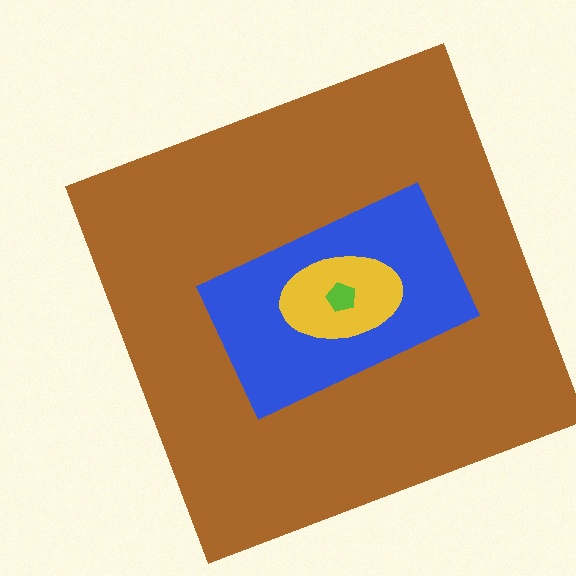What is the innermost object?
The lime pentagon.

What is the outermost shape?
The brown square.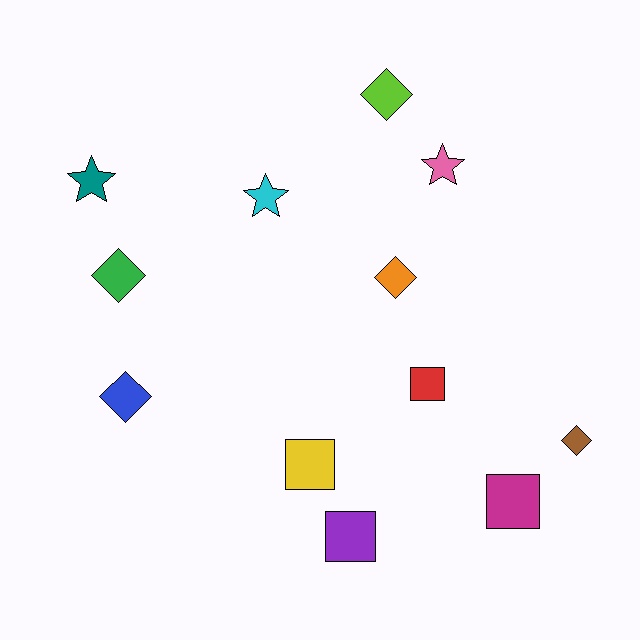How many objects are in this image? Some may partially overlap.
There are 12 objects.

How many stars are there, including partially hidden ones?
There are 3 stars.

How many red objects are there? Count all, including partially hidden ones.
There is 1 red object.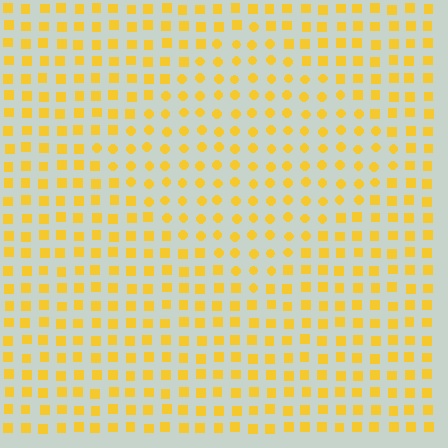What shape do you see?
I see a diamond.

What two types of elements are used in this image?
The image uses circles inside the diamond region and squares outside it.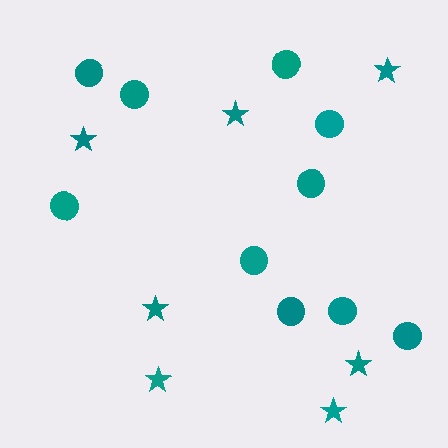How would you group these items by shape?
There are 2 groups: one group of stars (7) and one group of circles (10).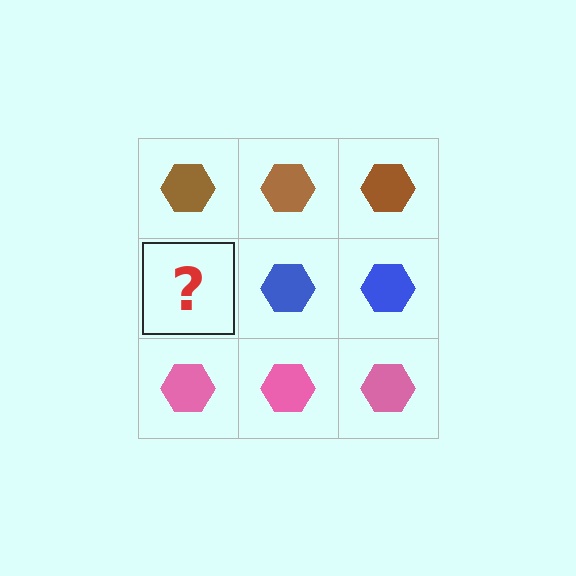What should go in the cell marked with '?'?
The missing cell should contain a blue hexagon.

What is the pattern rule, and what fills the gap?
The rule is that each row has a consistent color. The gap should be filled with a blue hexagon.